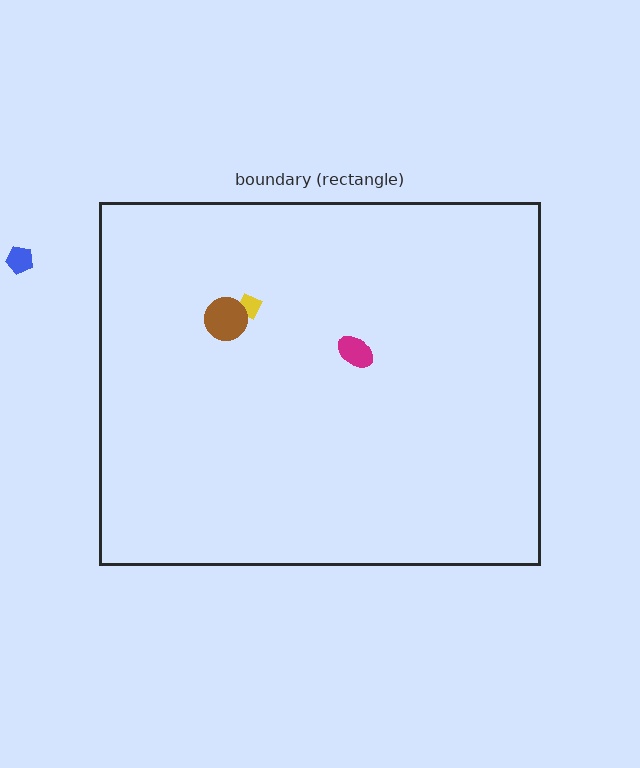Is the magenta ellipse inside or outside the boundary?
Inside.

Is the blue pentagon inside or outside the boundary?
Outside.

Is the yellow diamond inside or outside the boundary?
Inside.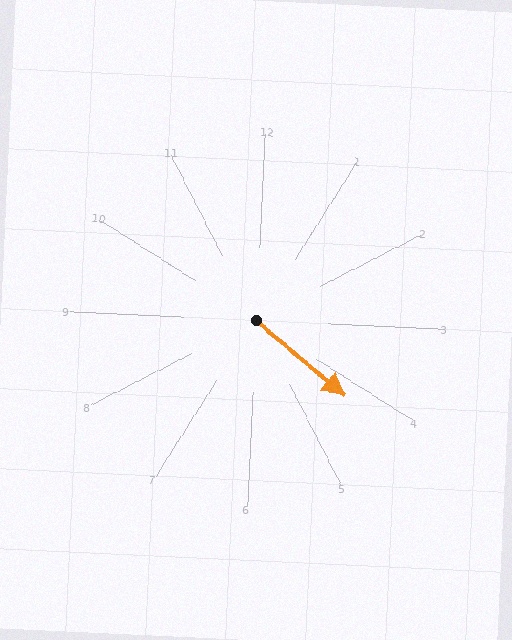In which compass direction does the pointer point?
Southeast.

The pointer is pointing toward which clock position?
Roughly 4 o'clock.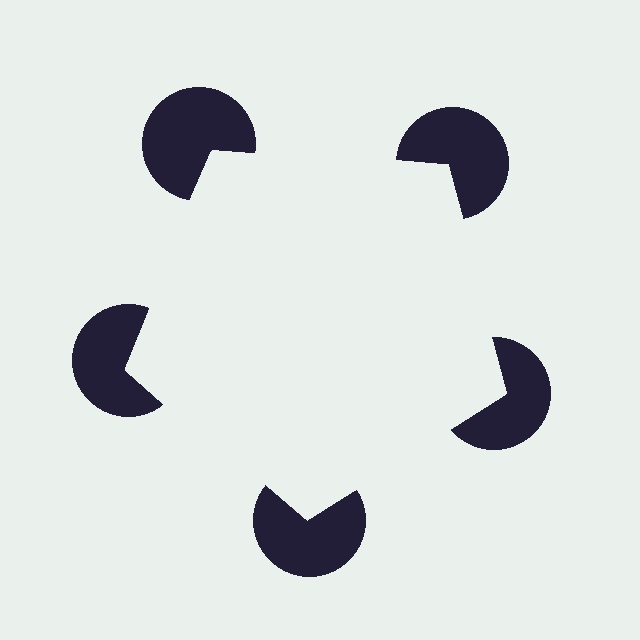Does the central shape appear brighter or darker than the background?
It typically appears slightly brighter than the background, even though no actual brightness change is drawn.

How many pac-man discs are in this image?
There are 5 — one at each vertex of the illusory pentagon.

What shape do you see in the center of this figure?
An illusory pentagon — its edges are inferred from the aligned wedge cuts in the pac-man discs, not physically drawn.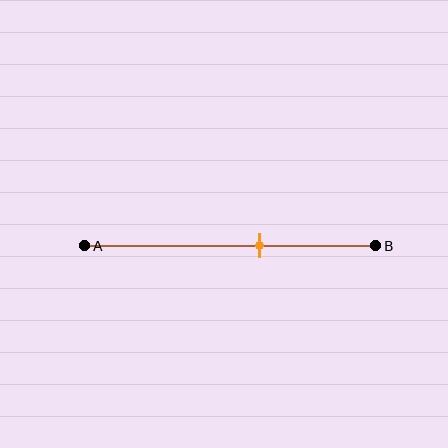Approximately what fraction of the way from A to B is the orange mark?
The orange mark is approximately 60% of the way from A to B.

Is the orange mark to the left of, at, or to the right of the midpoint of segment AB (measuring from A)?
The orange mark is to the right of the midpoint of segment AB.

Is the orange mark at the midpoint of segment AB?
No, the mark is at about 60% from A, not at the 50% midpoint.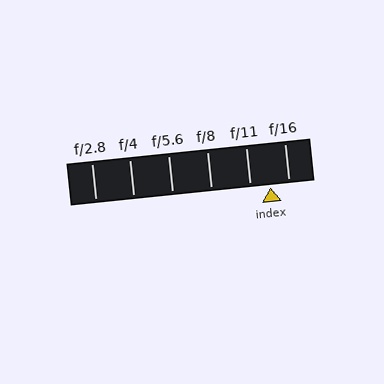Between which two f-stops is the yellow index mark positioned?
The index mark is between f/11 and f/16.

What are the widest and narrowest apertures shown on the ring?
The widest aperture shown is f/2.8 and the narrowest is f/16.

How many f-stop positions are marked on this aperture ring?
There are 6 f-stop positions marked.